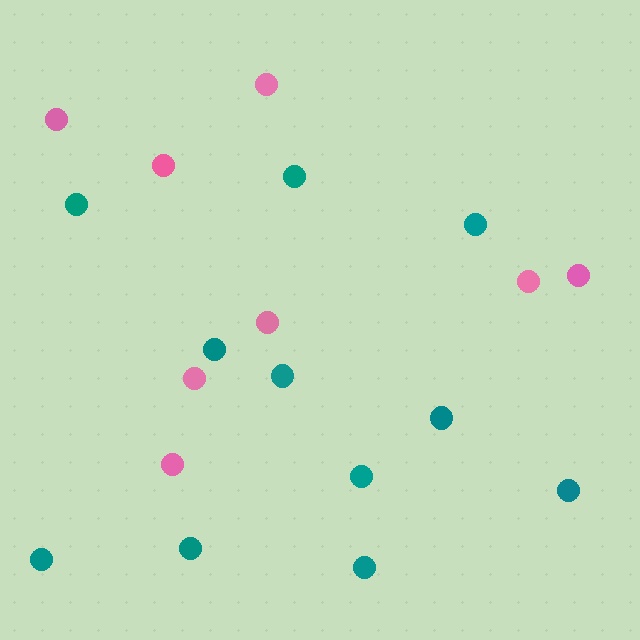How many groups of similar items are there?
There are 2 groups: one group of teal circles (11) and one group of pink circles (8).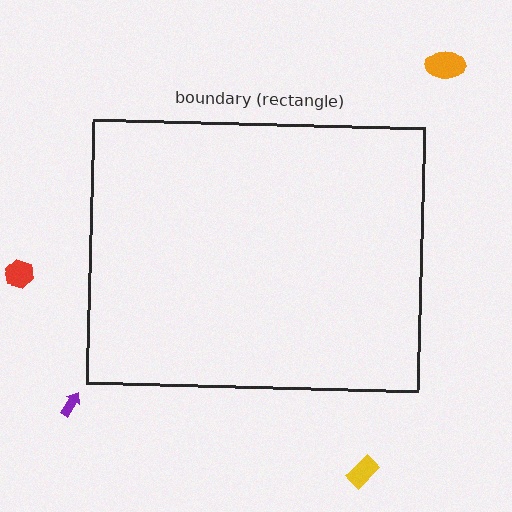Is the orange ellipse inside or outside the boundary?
Outside.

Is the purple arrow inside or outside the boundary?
Outside.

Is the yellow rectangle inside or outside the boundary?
Outside.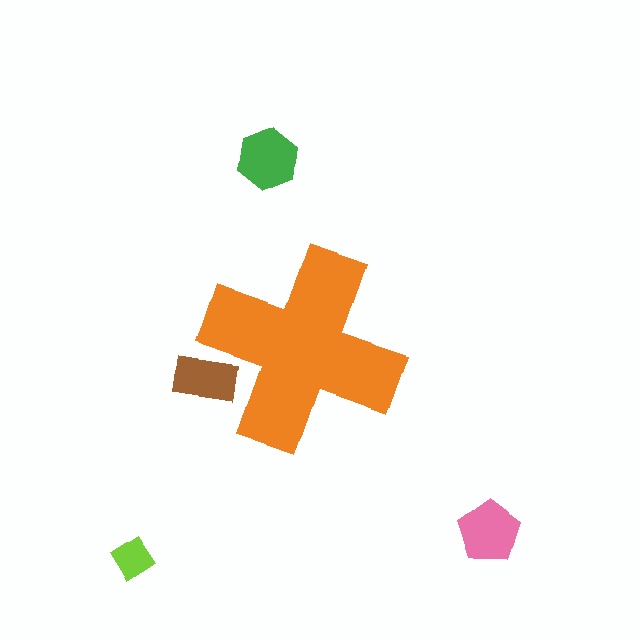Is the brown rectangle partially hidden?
Yes, the brown rectangle is partially hidden behind the orange cross.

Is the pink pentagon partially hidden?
No, the pink pentagon is fully visible.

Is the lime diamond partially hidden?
No, the lime diamond is fully visible.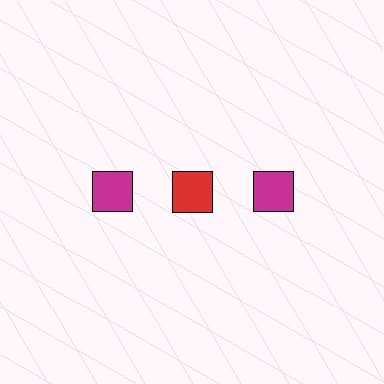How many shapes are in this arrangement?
There are 3 shapes arranged in a grid pattern.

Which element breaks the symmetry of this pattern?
The red square in the top row, second from left column breaks the symmetry. All other shapes are magenta squares.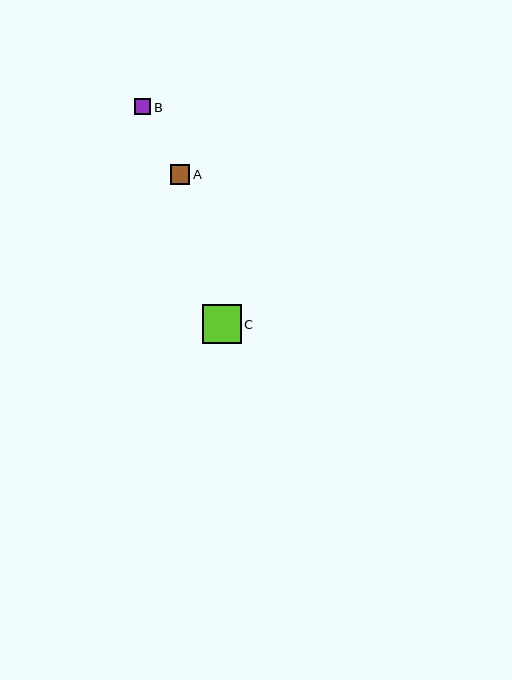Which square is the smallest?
Square B is the smallest with a size of approximately 16 pixels.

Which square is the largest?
Square C is the largest with a size of approximately 39 pixels.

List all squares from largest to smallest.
From largest to smallest: C, A, B.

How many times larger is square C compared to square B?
Square C is approximately 2.4 times the size of square B.